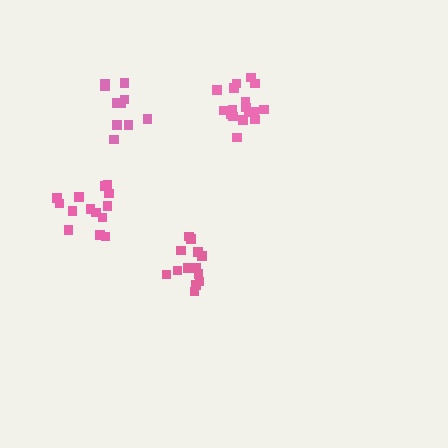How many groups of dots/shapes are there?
There are 4 groups.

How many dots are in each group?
Group 1: 13 dots, Group 2: 11 dots, Group 3: 14 dots, Group 4: 17 dots (55 total).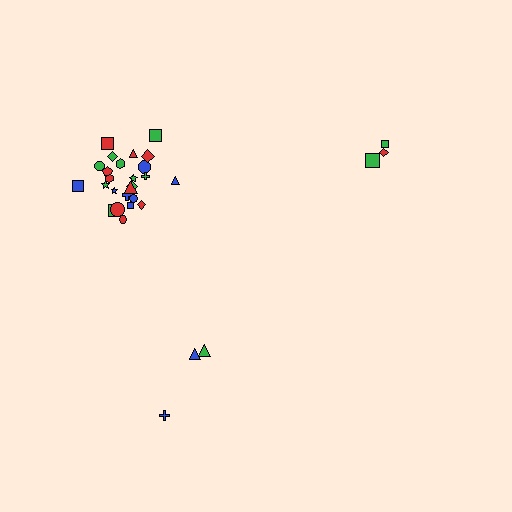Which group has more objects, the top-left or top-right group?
The top-left group.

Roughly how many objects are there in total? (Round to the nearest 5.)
Roughly 30 objects in total.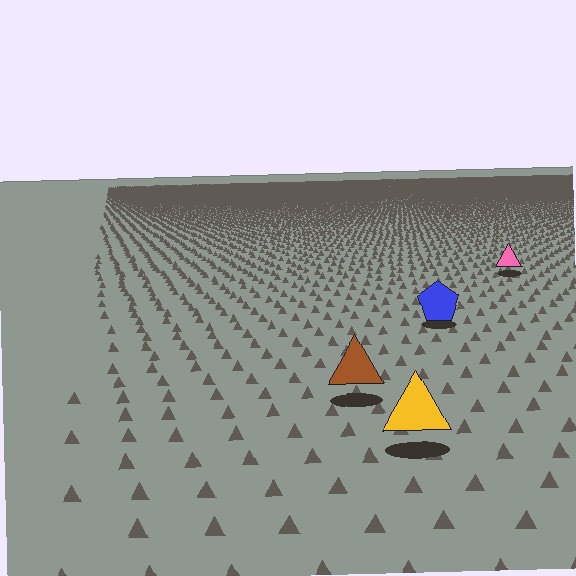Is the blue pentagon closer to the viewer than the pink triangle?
Yes. The blue pentagon is closer — you can tell from the texture gradient: the ground texture is coarser near it.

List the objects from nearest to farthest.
From nearest to farthest: the yellow triangle, the brown triangle, the blue pentagon, the pink triangle.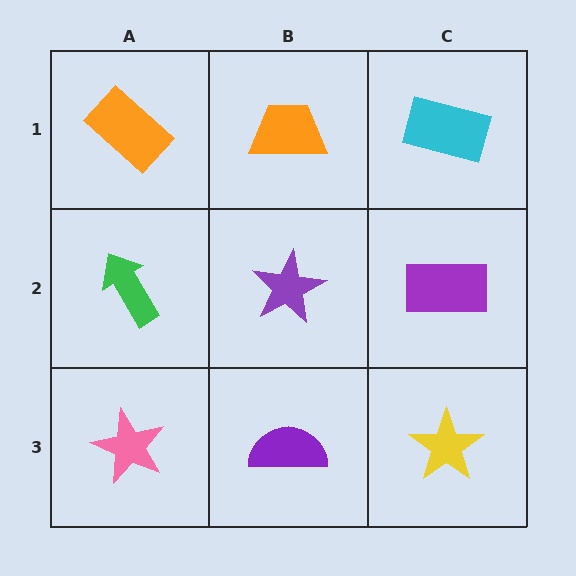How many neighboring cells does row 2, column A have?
3.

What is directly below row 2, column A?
A pink star.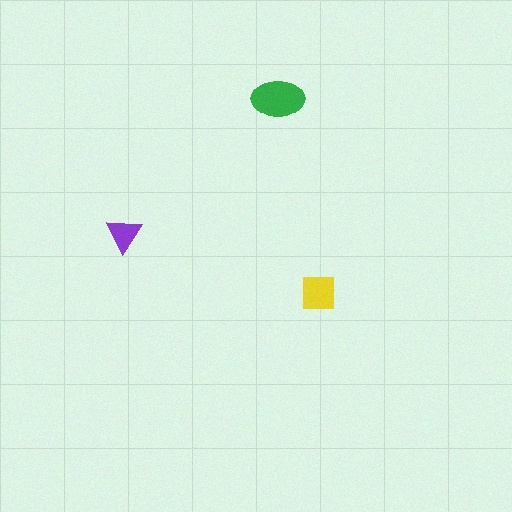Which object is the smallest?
The purple triangle.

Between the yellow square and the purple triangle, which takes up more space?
The yellow square.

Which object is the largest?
The green ellipse.